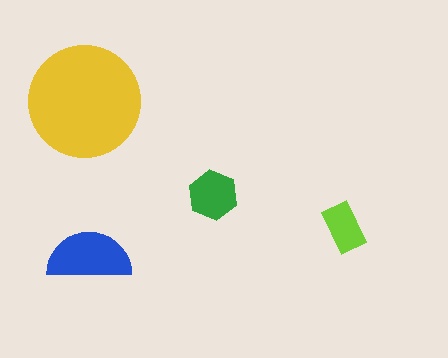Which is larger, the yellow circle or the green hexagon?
The yellow circle.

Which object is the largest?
The yellow circle.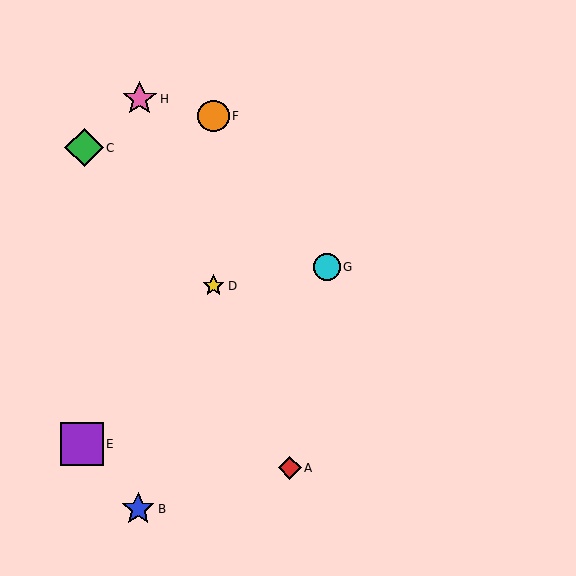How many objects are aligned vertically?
2 objects (D, F) are aligned vertically.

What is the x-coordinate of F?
Object F is at x≈213.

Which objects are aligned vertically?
Objects D, F are aligned vertically.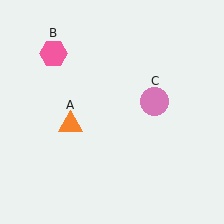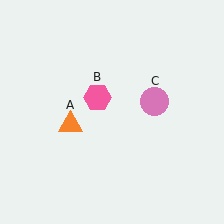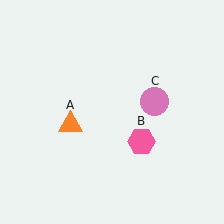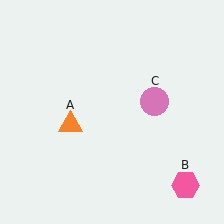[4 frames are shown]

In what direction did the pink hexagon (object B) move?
The pink hexagon (object B) moved down and to the right.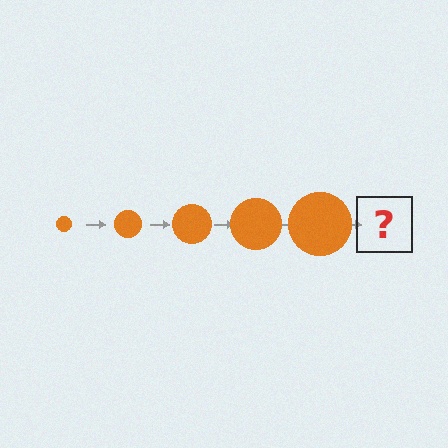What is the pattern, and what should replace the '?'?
The pattern is that the circle gets progressively larger each step. The '?' should be an orange circle, larger than the previous one.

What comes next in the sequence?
The next element should be an orange circle, larger than the previous one.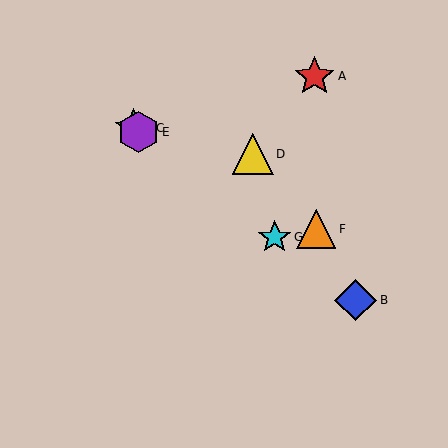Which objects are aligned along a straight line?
Objects B, C, E, G are aligned along a straight line.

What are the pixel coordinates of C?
Object C is at (134, 128).